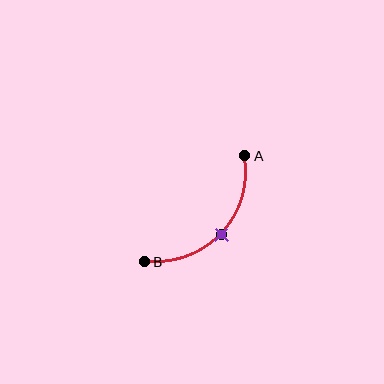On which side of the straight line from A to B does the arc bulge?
The arc bulges below and to the right of the straight line connecting A and B.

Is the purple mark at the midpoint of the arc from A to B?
Yes. The purple mark lies on the arc at equal arc-length from both A and B — it is the arc midpoint.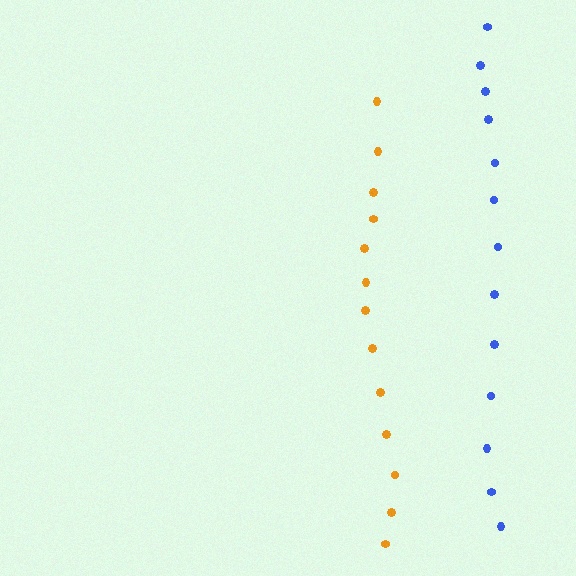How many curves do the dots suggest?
There are 2 distinct paths.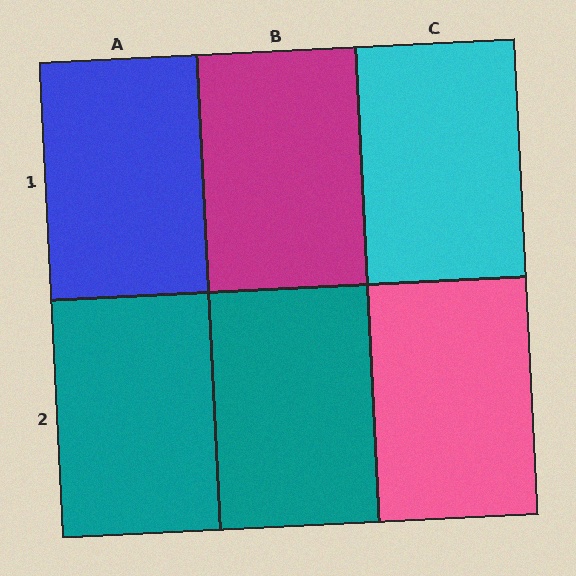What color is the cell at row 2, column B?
Teal.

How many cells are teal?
2 cells are teal.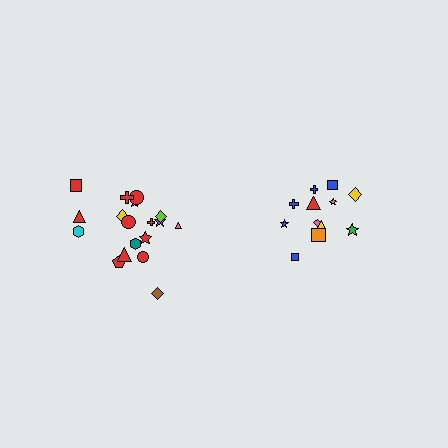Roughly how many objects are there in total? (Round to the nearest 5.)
Roughly 30 objects in total.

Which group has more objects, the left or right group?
The left group.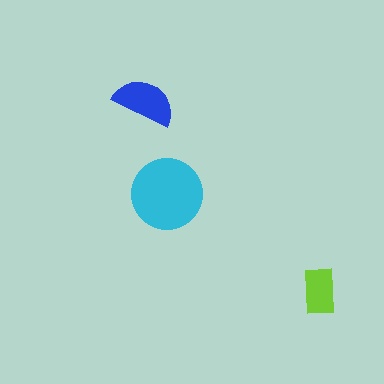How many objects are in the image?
There are 3 objects in the image.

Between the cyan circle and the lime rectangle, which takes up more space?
The cyan circle.